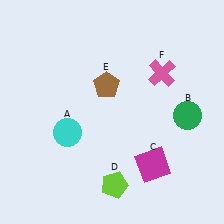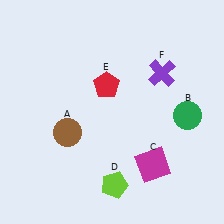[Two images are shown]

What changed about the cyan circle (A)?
In Image 1, A is cyan. In Image 2, it changed to brown.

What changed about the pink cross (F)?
In Image 1, F is pink. In Image 2, it changed to purple.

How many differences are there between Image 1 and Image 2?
There are 3 differences between the two images.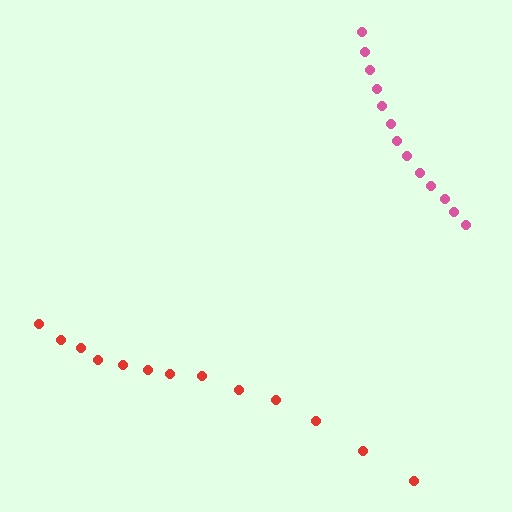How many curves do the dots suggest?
There are 2 distinct paths.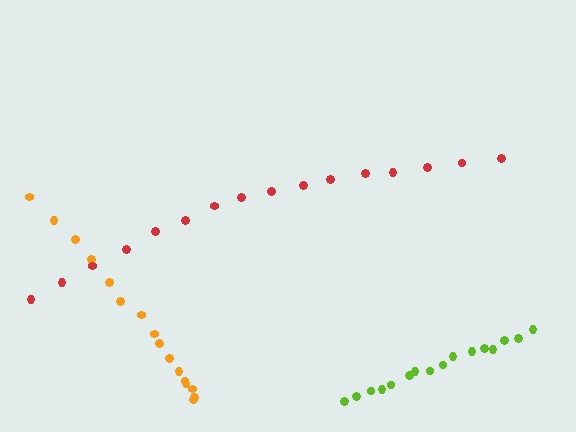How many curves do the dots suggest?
There are 3 distinct paths.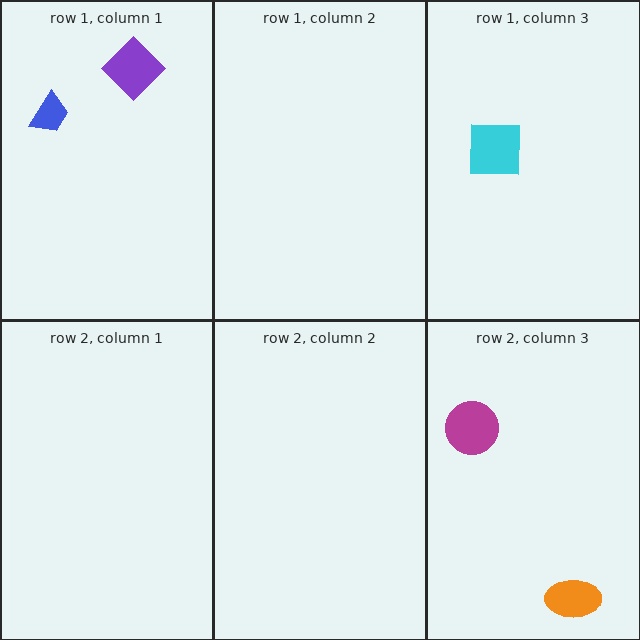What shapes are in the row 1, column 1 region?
The purple diamond, the blue trapezoid.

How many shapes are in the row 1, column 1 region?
2.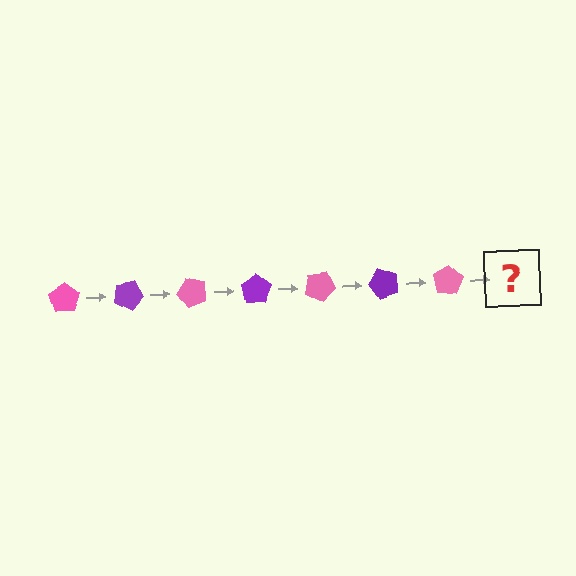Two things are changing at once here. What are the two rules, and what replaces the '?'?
The two rules are that it rotates 25 degrees each step and the color cycles through pink and purple. The '?' should be a purple pentagon, rotated 175 degrees from the start.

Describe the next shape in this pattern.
It should be a purple pentagon, rotated 175 degrees from the start.